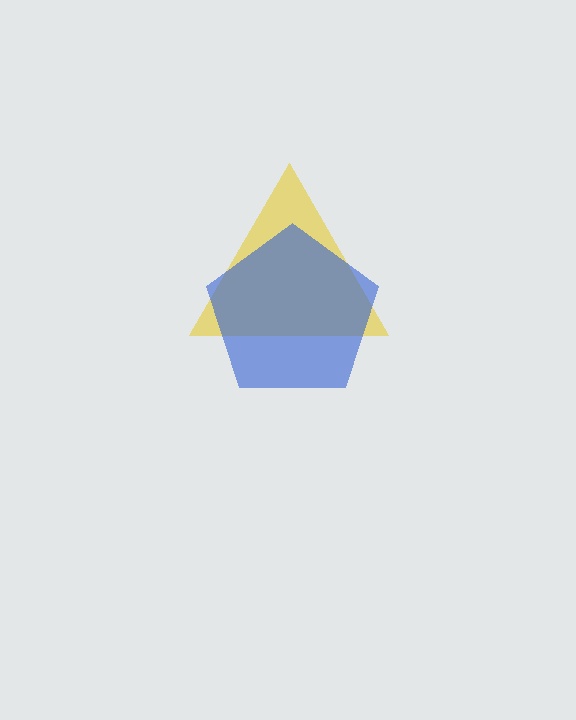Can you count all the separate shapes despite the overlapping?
Yes, there are 2 separate shapes.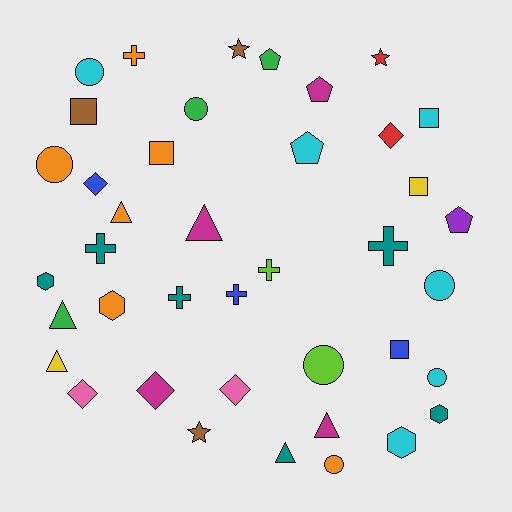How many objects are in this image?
There are 40 objects.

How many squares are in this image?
There are 5 squares.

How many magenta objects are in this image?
There are 4 magenta objects.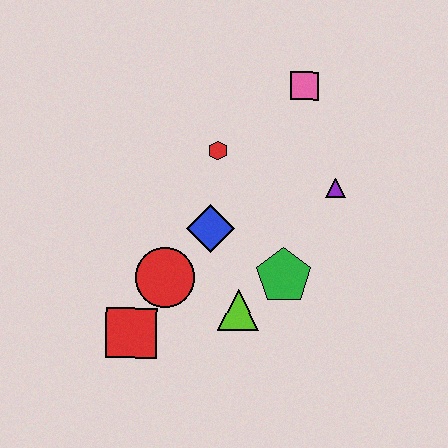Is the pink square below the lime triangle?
No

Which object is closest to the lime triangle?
The green pentagon is closest to the lime triangle.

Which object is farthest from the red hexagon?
The red square is farthest from the red hexagon.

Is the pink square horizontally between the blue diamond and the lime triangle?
No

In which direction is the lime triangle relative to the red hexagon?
The lime triangle is below the red hexagon.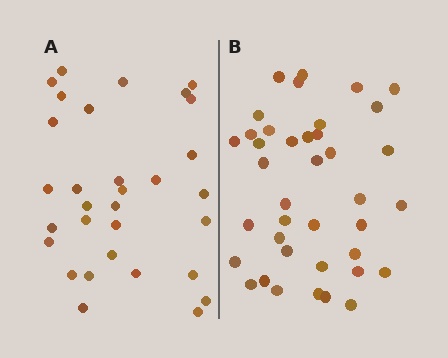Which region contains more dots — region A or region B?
Region B (the right region) has more dots.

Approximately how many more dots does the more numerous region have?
Region B has roughly 8 or so more dots than region A.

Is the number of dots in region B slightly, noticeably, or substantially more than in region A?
Region B has noticeably more, but not dramatically so. The ratio is roughly 1.3 to 1.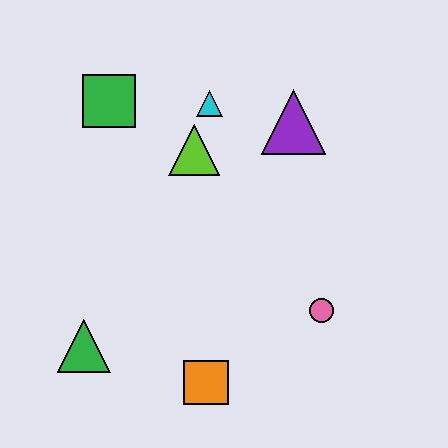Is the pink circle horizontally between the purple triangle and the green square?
No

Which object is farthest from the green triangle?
The purple triangle is farthest from the green triangle.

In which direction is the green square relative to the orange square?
The green square is above the orange square.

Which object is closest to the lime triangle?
The cyan triangle is closest to the lime triangle.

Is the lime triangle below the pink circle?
No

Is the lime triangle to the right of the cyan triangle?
No